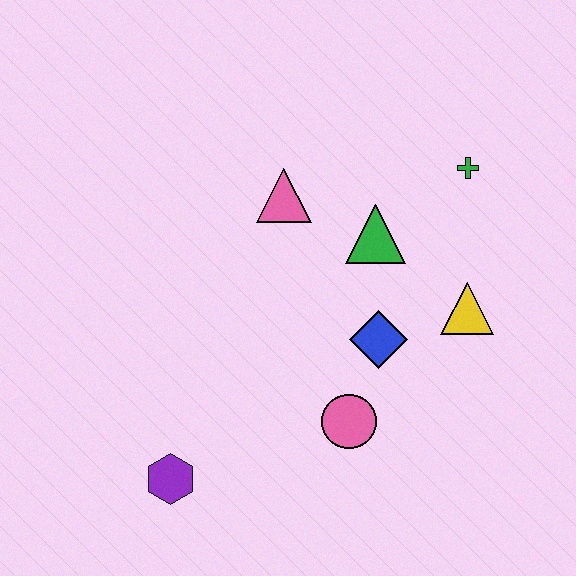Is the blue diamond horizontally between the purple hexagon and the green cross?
Yes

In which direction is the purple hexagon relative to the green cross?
The purple hexagon is below the green cross.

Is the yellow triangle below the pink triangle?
Yes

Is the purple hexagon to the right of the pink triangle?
No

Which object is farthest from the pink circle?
The green cross is farthest from the pink circle.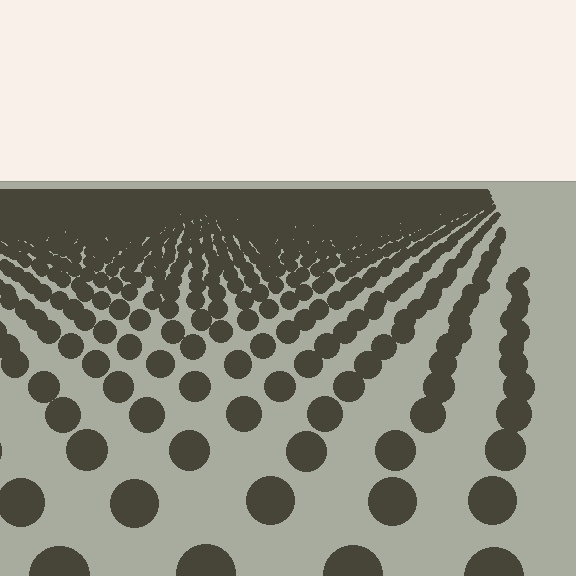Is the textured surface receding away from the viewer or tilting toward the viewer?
The surface is receding away from the viewer. Texture elements get smaller and denser toward the top.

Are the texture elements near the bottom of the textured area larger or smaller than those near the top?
Larger. Near the bottom, elements are closer to the viewer and appear at a bigger on-screen size.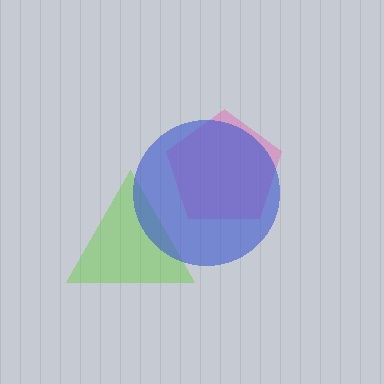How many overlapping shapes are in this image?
There are 3 overlapping shapes in the image.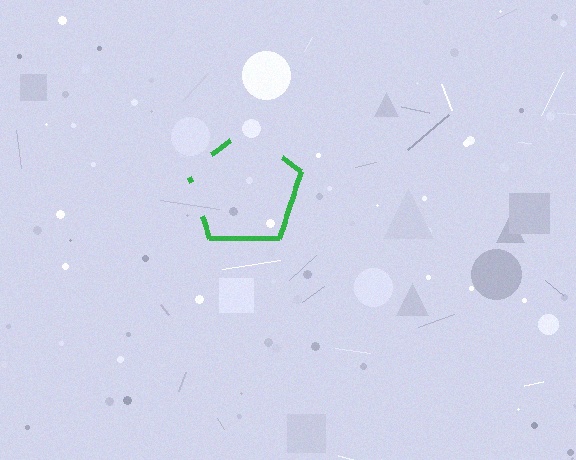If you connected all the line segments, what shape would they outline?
They would outline a pentagon.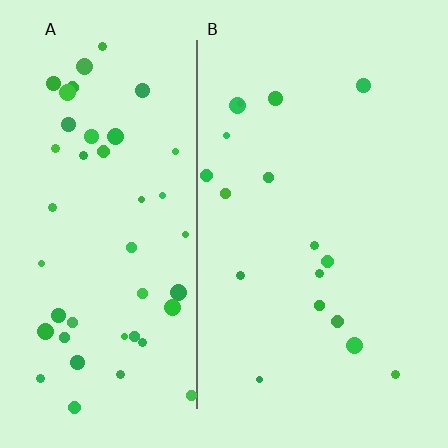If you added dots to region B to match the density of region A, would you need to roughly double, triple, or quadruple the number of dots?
Approximately triple.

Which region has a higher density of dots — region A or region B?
A (the left).